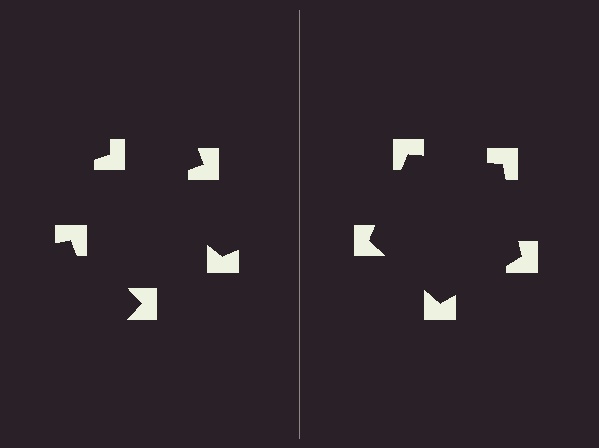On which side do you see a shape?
An illusory pentagon appears on the right side. On the left side the wedge cuts are rotated, so no coherent shape forms.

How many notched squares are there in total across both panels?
10 — 5 on each side.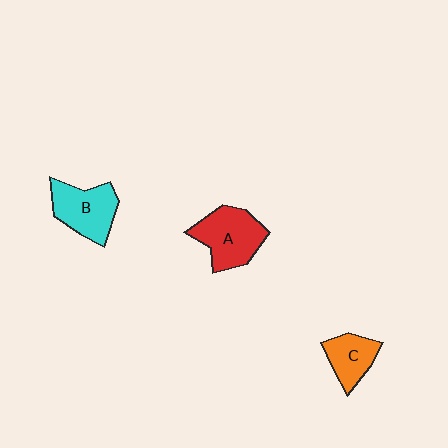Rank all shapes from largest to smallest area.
From largest to smallest: A (red), B (cyan), C (orange).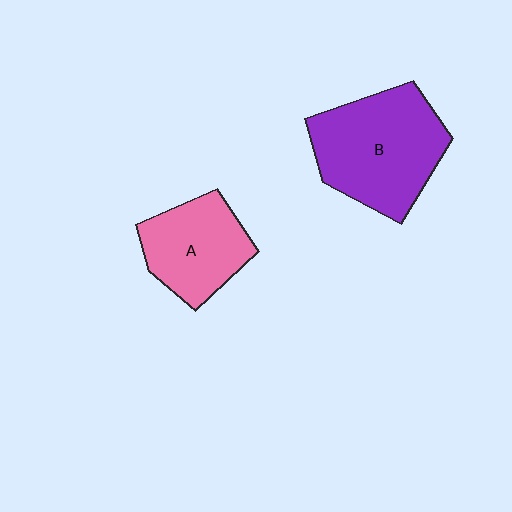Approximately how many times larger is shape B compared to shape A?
Approximately 1.5 times.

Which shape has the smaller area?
Shape A (pink).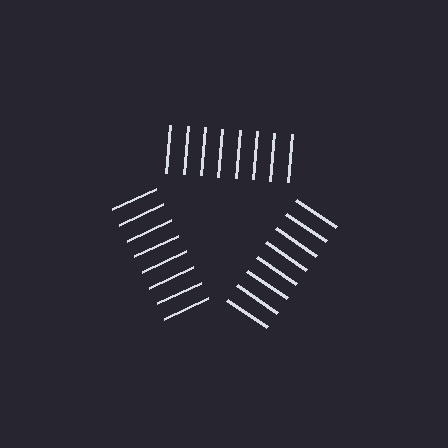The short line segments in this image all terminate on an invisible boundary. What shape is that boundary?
An illusory triangle — the line segments terminate on its edges but no continuous stroke is drawn.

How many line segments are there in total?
24 — 8 along each of the 3 edges.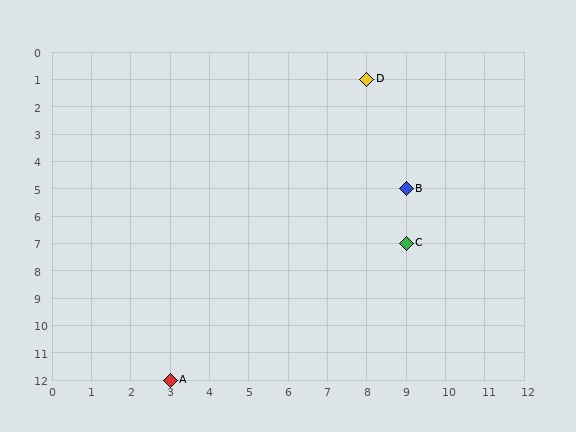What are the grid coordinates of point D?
Point D is at grid coordinates (8, 1).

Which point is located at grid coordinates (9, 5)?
Point B is at (9, 5).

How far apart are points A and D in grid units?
Points A and D are 5 columns and 11 rows apart (about 12.1 grid units diagonally).